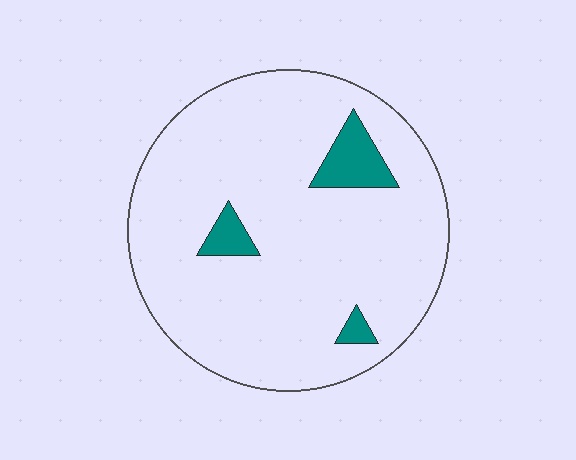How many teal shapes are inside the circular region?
3.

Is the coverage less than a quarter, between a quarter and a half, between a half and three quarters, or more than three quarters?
Less than a quarter.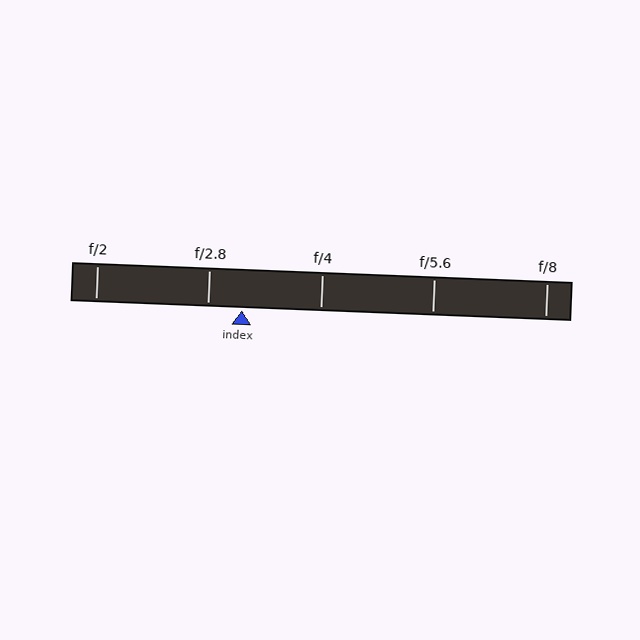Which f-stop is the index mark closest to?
The index mark is closest to f/2.8.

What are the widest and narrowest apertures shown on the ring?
The widest aperture shown is f/2 and the narrowest is f/8.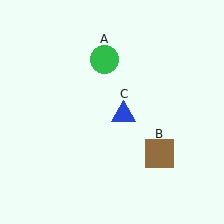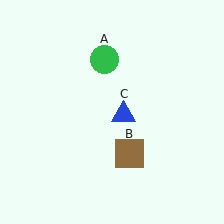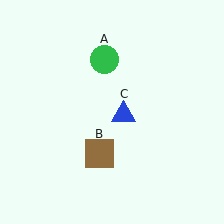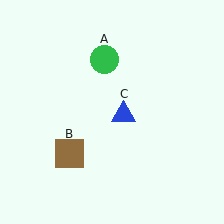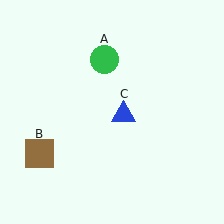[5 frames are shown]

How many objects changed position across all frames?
1 object changed position: brown square (object B).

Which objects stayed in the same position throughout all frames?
Green circle (object A) and blue triangle (object C) remained stationary.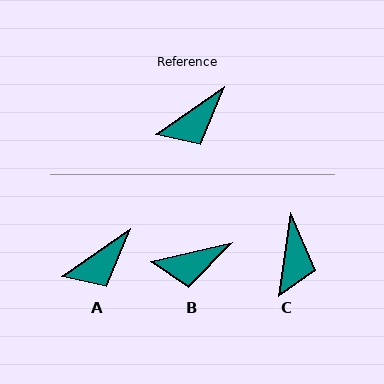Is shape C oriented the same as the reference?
No, it is off by about 46 degrees.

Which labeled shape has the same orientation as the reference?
A.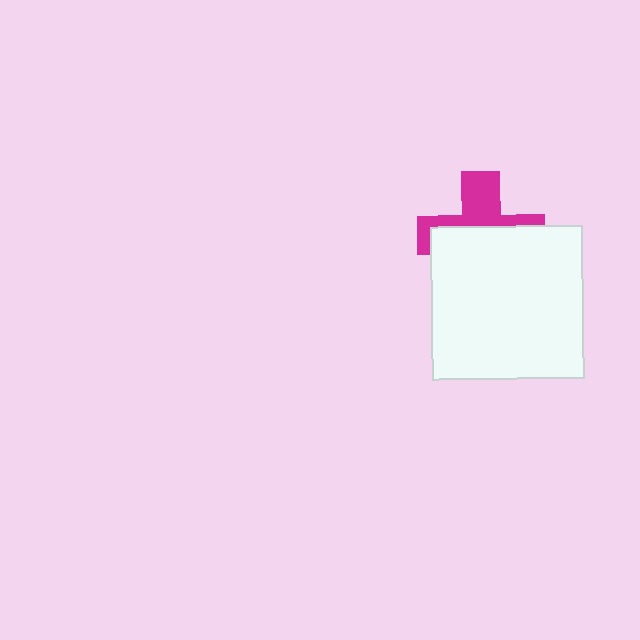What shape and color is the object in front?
The object in front is a white square.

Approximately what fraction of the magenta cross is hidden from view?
Roughly 60% of the magenta cross is hidden behind the white square.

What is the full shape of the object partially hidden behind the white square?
The partially hidden object is a magenta cross.